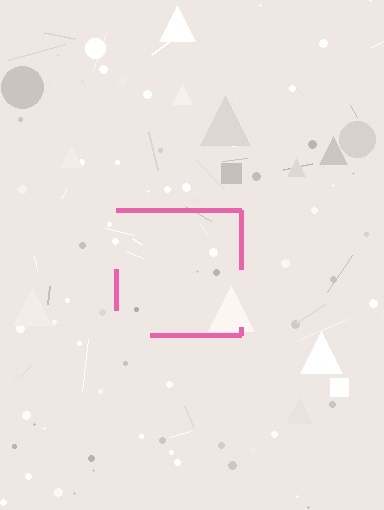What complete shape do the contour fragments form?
The contour fragments form a square.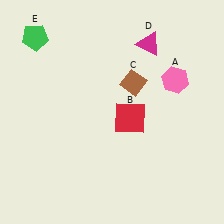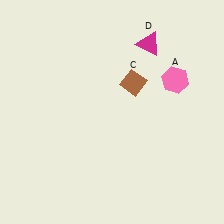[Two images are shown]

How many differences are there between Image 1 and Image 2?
There are 2 differences between the two images.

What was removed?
The green pentagon (E), the red square (B) were removed in Image 2.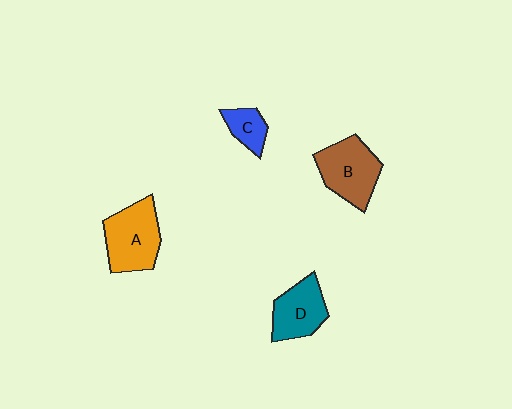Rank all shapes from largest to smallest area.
From largest to smallest: A (orange), B (brown), D (teal), C (blue).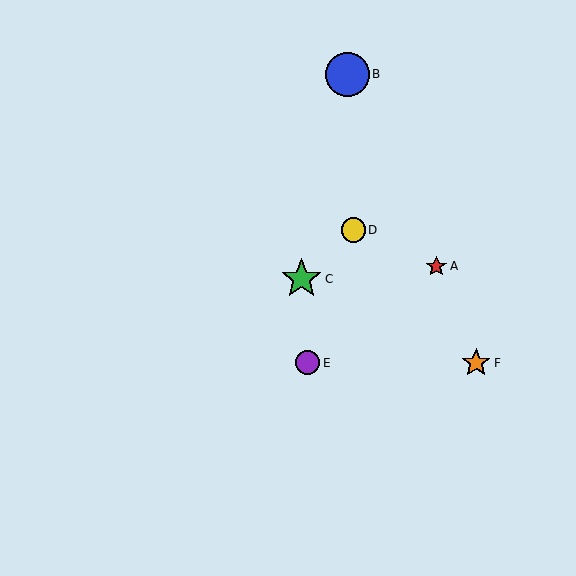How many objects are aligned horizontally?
2 objects (E, F) are aligned horizontally.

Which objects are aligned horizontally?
Objects E, F are aligned horizontally.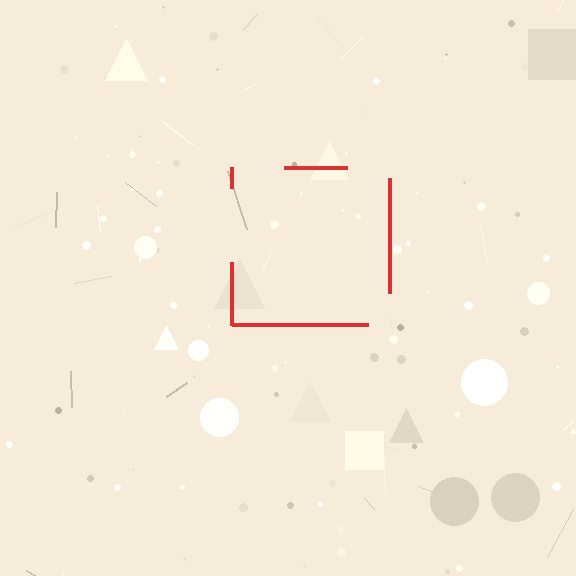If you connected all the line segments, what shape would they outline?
They would outline a square.